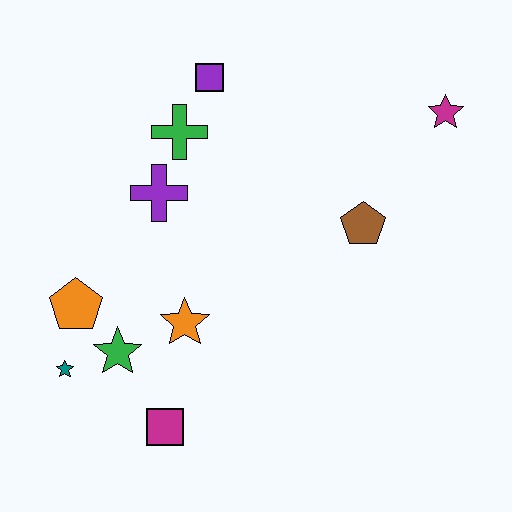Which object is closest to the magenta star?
The brown pentagon is closest to the magenta star.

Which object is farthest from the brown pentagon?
The teal star is farthest from the brown pentagon.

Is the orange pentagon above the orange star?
Yes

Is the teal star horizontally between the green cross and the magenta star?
No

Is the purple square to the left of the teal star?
No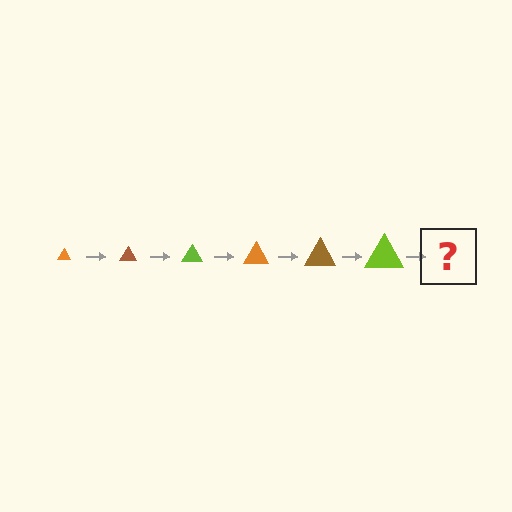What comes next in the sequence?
The next element should be an orange triangle, larger than the previous one.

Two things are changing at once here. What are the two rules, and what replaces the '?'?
The two rules are that the triangle grows larger each step and the color cycles through orange, brown, and lime. The '?' should be an orange triangle, larger than the previous one.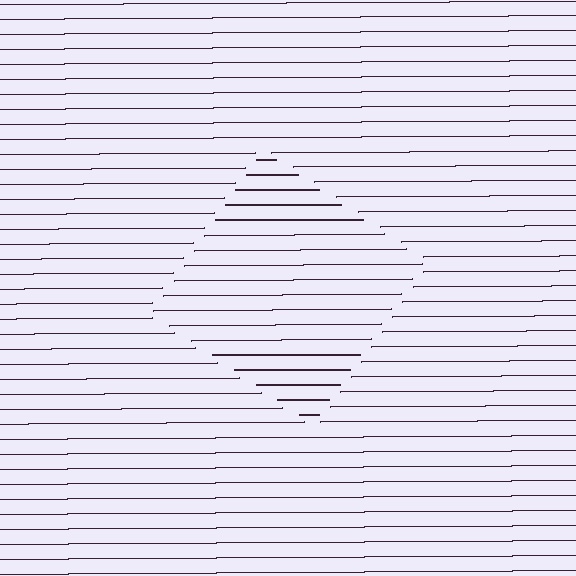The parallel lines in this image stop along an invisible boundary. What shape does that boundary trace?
An illusory square. The interior of the shape contains the same grating, shifted by half a period — the contour is defined by the phase discontinuity where line-ends from the inner and outer gratings abut.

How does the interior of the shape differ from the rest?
The interior of the shape contains the same grating, shifted by half a period — the contour is defined by the phase discontinuity where line-ends from the inner and outer gratings abut.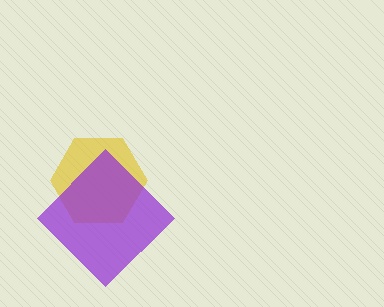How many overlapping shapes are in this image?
There are 2 overlapping shapes in the image.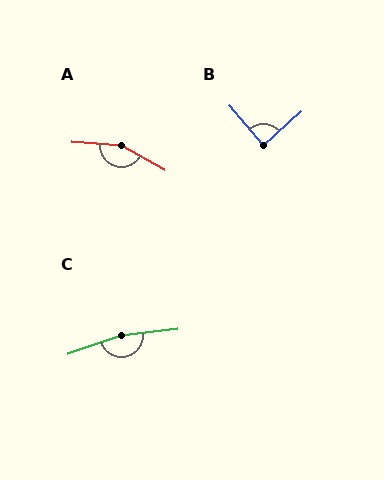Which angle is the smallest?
B, at approximately 88 degrees.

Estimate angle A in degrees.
Approximately 155 degrees.